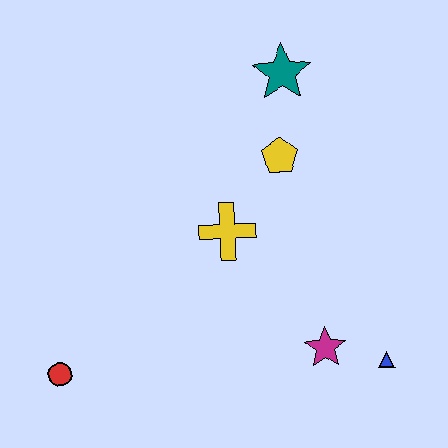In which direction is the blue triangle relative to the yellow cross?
The blue triangle is to the right of the yellow cross.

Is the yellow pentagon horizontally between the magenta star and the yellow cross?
Yes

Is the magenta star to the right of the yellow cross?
Yes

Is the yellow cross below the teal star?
Yes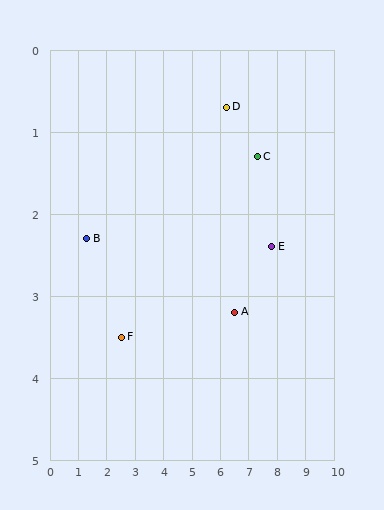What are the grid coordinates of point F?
Point F is at approximately (2.5, 3.5).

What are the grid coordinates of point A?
Point A is at approximately (6.5, 3.2).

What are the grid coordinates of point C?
Point C is at approximately (7.3, 1.3).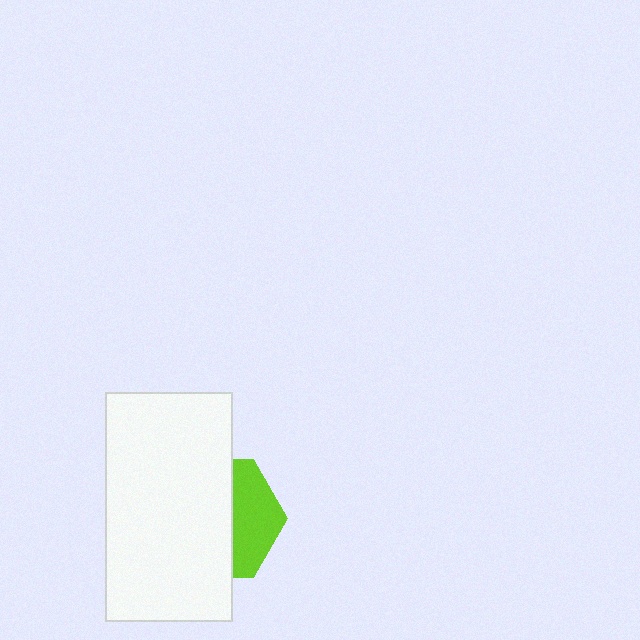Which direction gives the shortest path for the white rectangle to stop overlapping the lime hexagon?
Moving left gives the shortest separation.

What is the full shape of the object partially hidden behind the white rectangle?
The partially hidden object is a lime hexagon.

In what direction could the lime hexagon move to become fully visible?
The lime hexagon could move right. That would shift it out from behind the white rectangle entirely.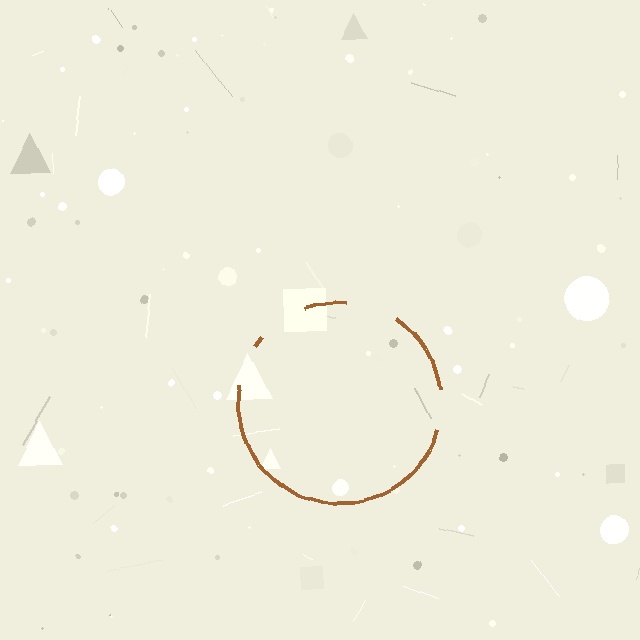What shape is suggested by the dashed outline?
The dashed outline suggests a circle.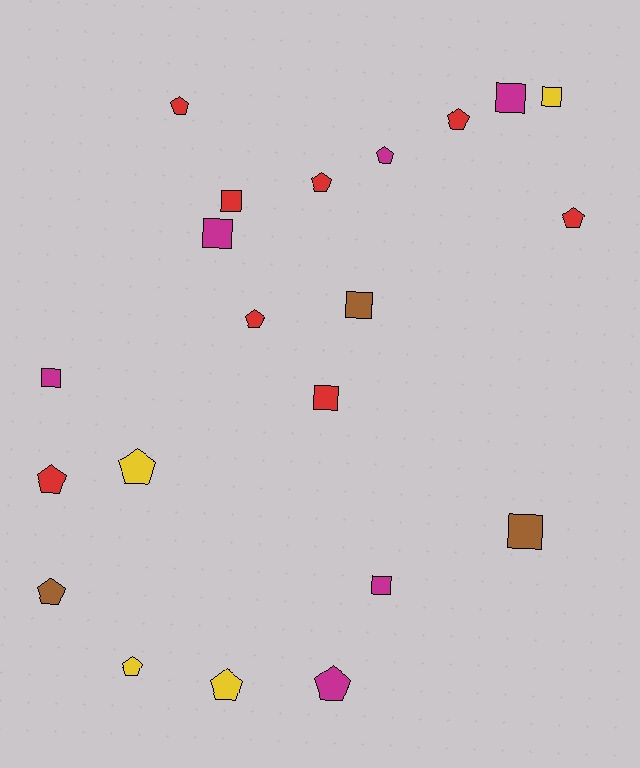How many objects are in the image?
There are 21 objects.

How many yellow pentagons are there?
There are 3 yellow pentagons.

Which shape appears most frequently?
Pentagon, with 12 objects.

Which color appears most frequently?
Red, with 8 objects.